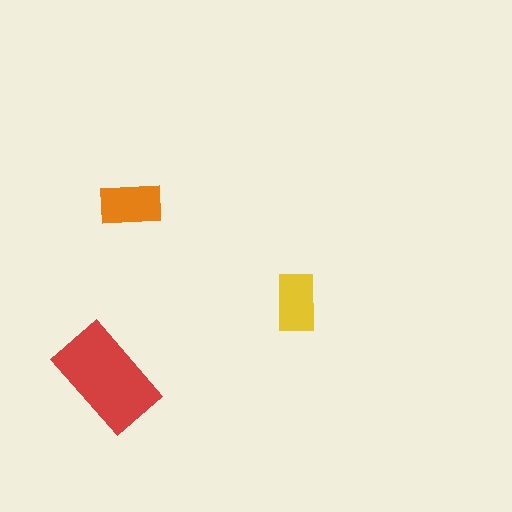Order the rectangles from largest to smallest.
the red one, the orange one, the yellow one.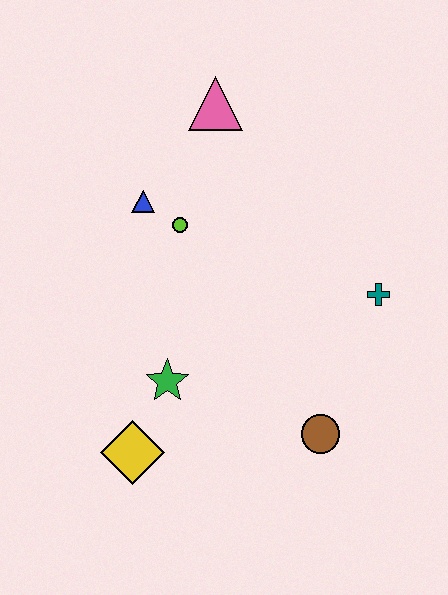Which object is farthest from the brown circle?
The pink triangle is farthest from the brown circle.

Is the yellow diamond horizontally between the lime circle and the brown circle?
No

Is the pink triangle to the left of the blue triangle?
No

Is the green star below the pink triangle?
Yes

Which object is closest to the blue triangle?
The lime circle is closest to the blue triangle.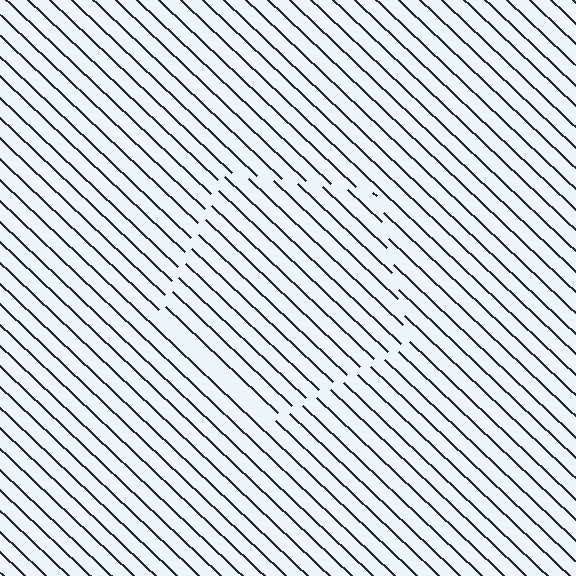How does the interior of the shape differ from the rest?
The interior of the shape contains the same grating, shifted by half a period — the contour is defined by the phase discontinuity where line-ends from the inner and outer gratings abut.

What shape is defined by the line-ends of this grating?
An illusory pentagon. The interior of the shape contains the same grating, shifted by half a period — the contour is defined by the phase discontinuity where line-ends from the inner and outer gratings abut.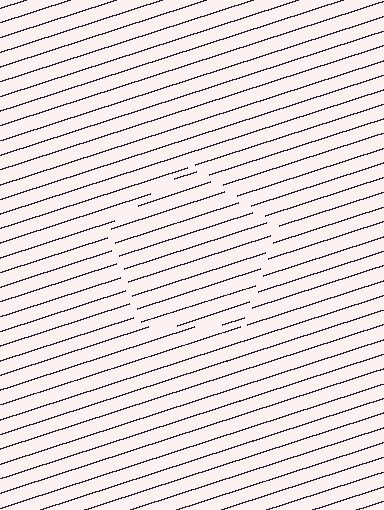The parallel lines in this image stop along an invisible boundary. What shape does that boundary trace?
An illusory pentagon. The interior of the shape contains the same grating, shifted by half a period — the contour is defined by the phase discontinuity where line-ends from the inner and outer gratings abut.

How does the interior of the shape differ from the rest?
The interior of the shape contains the same grating, shifted by half a period — the contour is defined by the phase discontinuity where line-ends from the inner and outer gratings abut.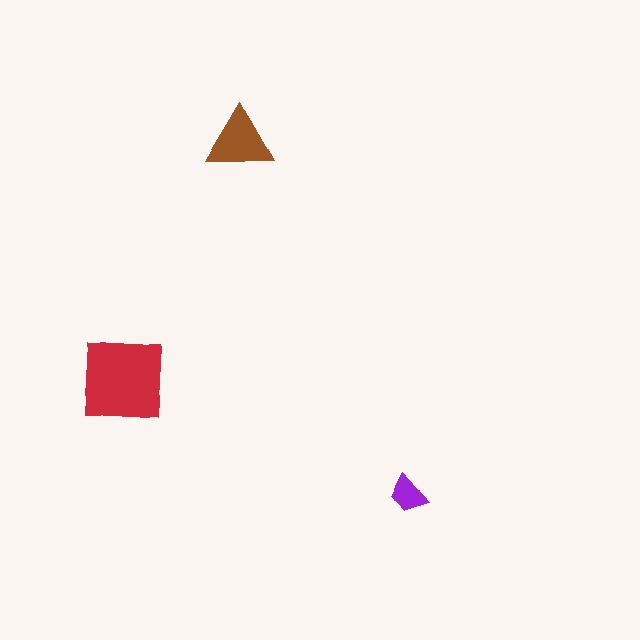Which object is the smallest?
The purple trapezoid.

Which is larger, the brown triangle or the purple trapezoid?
The brown triangle.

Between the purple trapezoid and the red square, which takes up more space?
The red square.